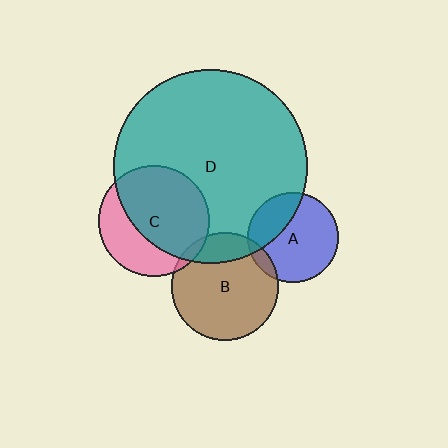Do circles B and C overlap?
Yes.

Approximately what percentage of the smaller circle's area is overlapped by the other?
Approximately 5%.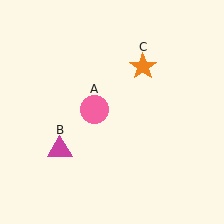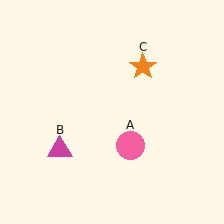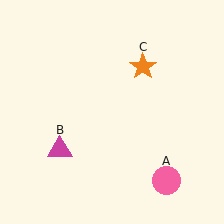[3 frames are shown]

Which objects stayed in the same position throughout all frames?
Magenta triangle (object B) and orange star (object C) remained stationary.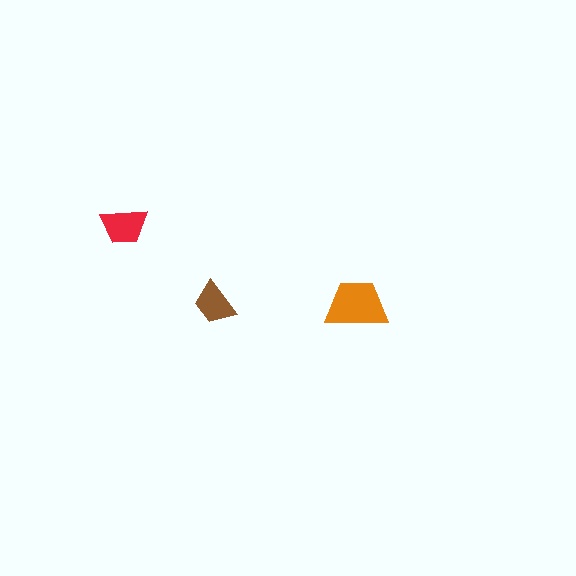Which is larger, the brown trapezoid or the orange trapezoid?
The orange one.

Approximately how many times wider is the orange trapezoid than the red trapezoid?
About 1.5 times wider.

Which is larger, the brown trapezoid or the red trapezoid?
The red one.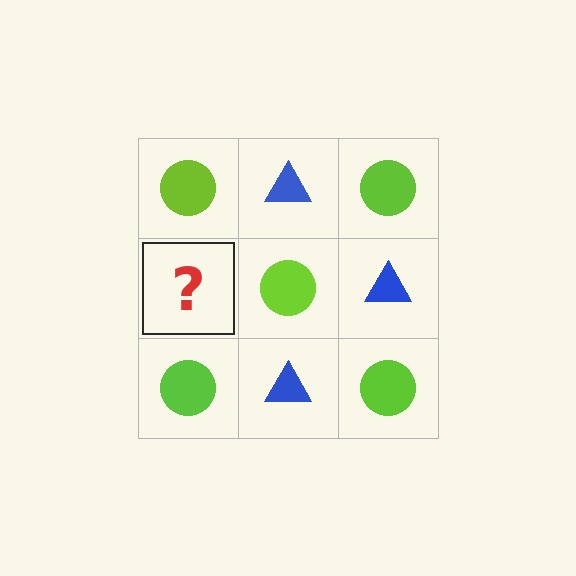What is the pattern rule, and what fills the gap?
The rule is that it alternates lime circle and blue triangle in a checkerboard pattern. The gap should be filled with a blue triangle.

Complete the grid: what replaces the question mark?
The question mark should be replaced with a blue triangle.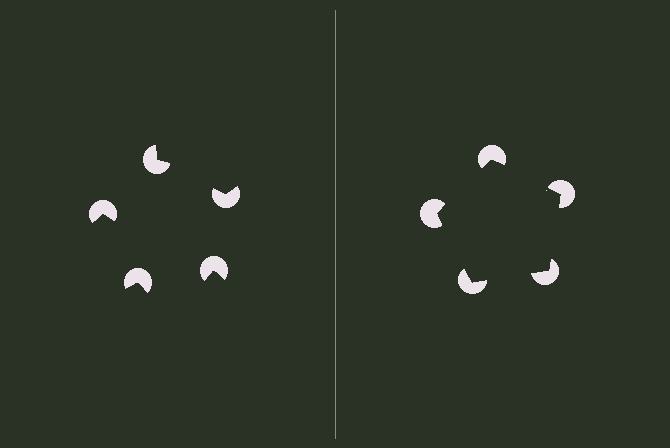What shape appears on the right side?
An illusory pentagon.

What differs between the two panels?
The pac-man discs are positioned identically on both sides; only the wedge orientations differ. On the right they align to a pentagon; on the left they are misaligned.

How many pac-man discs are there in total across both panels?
10 — 5 on each side.